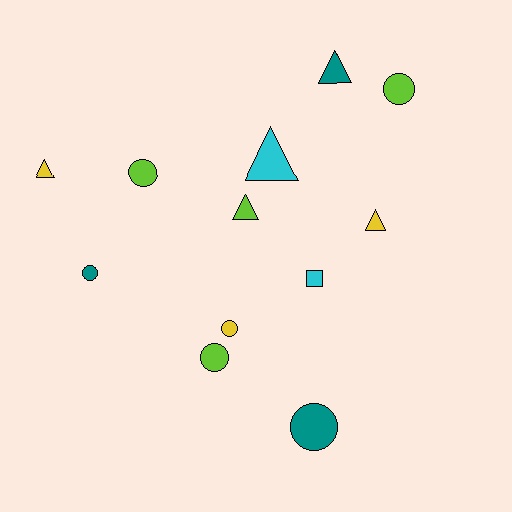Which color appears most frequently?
Lime, with 4 objects.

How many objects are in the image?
There are 12 objects.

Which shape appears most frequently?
Circle, with 6 objects.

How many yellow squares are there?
There are no yellow squares.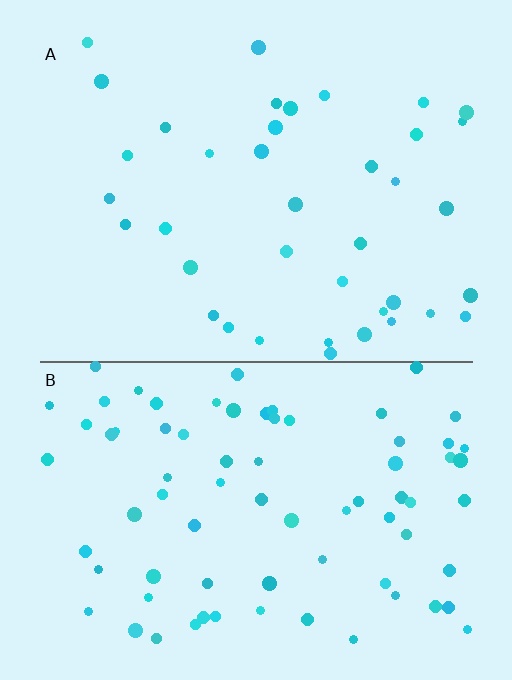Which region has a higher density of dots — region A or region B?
B (the bottom).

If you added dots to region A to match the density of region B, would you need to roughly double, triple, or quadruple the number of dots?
Approximately double.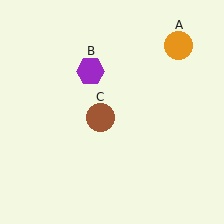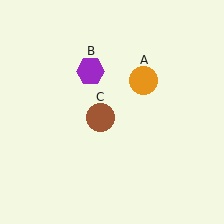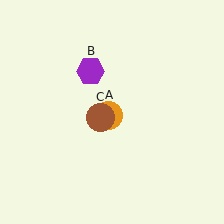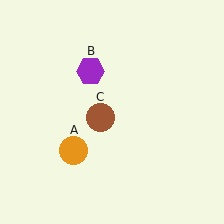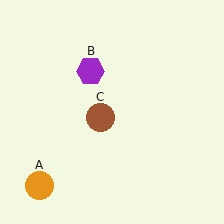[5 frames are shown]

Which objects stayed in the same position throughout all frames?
Purple hexagon (object B) and brown circle (object C) remained stationary.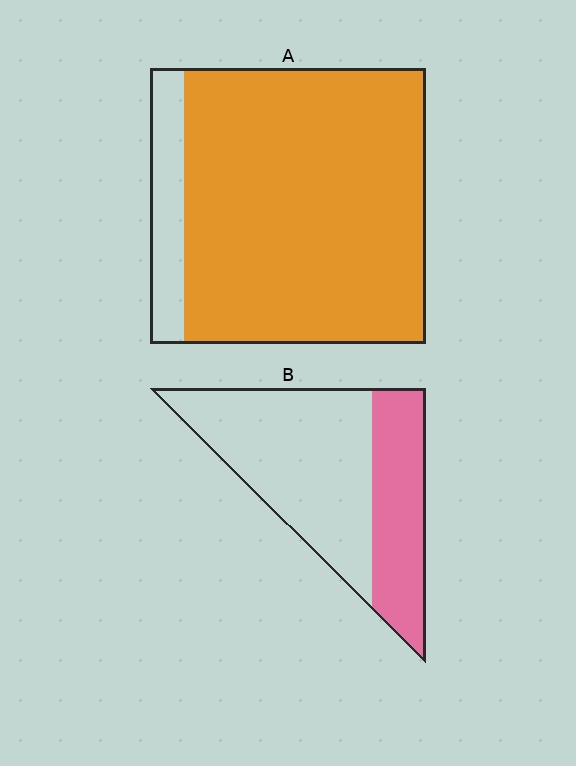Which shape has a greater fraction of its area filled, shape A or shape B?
Shape A.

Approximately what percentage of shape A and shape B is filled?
A is approximately 90% and B is approximately 35%.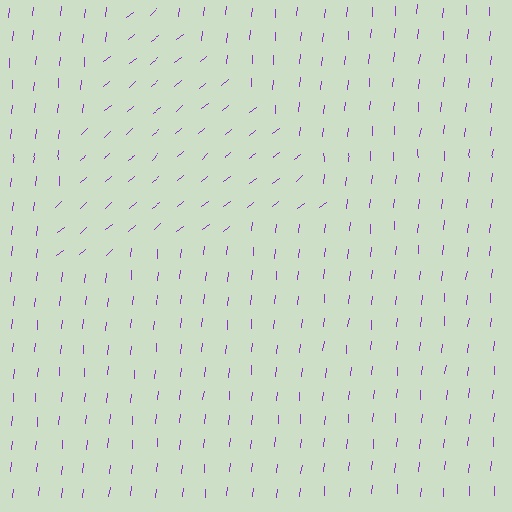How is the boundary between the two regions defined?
The boundary is defined purely by a change in line orientation (approximately 45 degrees difference). All lines are the same color and thickness.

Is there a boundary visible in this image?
Yes, there is a texture boundary formed by a change in line orientation.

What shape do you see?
I see a triangle.